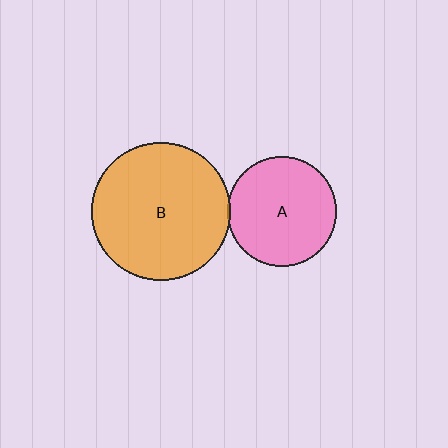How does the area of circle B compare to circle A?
Approximately 1.6 times.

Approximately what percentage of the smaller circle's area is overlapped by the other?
Approximately 5%.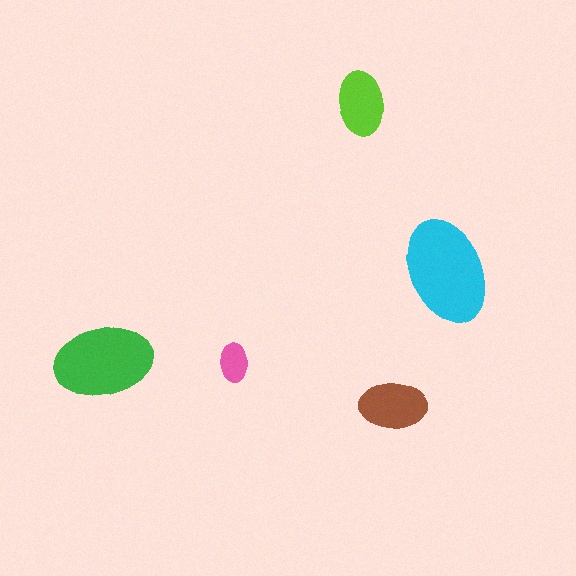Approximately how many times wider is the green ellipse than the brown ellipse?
About 1.5 times wider.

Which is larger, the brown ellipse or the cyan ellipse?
The cyan one.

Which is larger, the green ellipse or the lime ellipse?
The green one.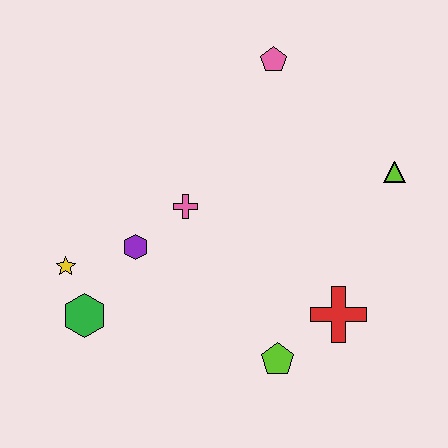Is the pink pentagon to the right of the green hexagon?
Yes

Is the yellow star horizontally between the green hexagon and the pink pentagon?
No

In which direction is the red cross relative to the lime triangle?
The red cross is below the lime triangle.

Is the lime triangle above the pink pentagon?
No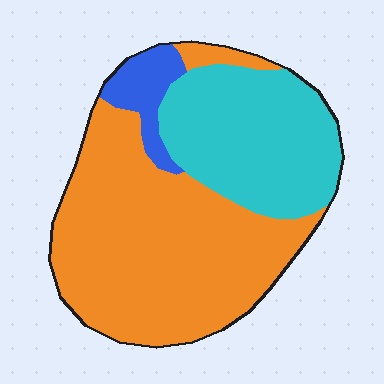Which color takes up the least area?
Blue, at roughly 10%.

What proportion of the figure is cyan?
Cyan covers around 35% of the figure.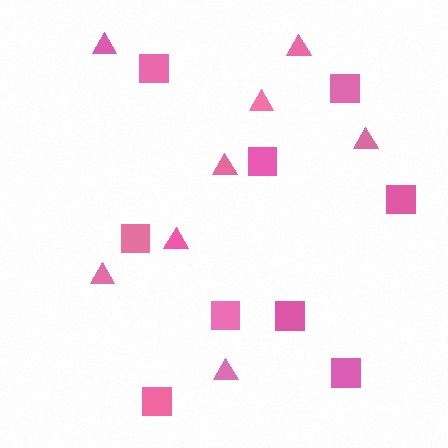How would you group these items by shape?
There are 2 groups: one group of triangles (8) and one group of squares (9).